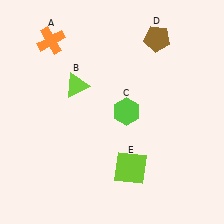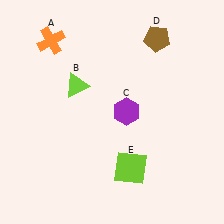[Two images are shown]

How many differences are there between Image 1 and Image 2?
There is 1 difference between the two images.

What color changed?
The hexagon (C) changed from lime in Image 1 to purple in Image 2.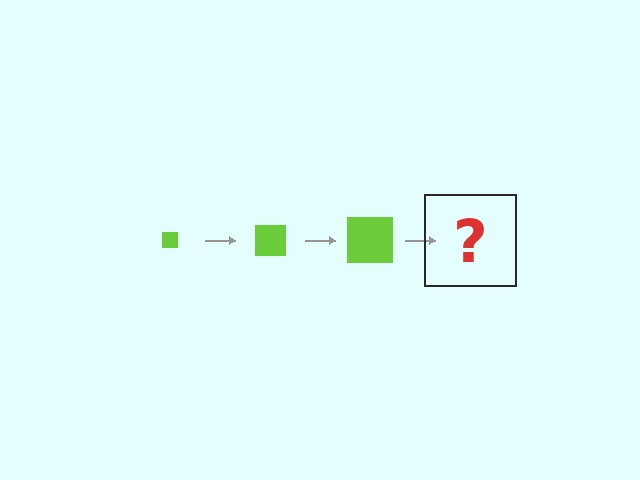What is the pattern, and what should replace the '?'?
The pattern is that the square gets progressively larger each step. The '?' should be a lime square, larger than the previous one.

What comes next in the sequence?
The next element should be a lime square, larger than the previous one.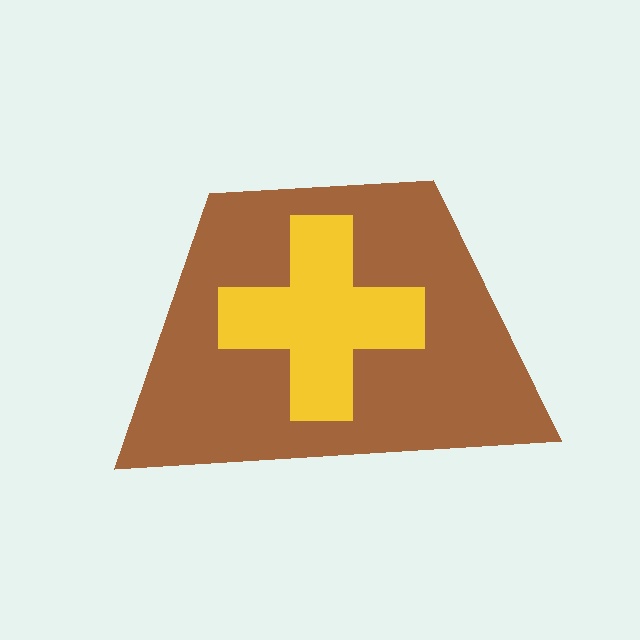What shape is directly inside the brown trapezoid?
The yellow cross.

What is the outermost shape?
The brown trapezoid.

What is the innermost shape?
The yellow cross.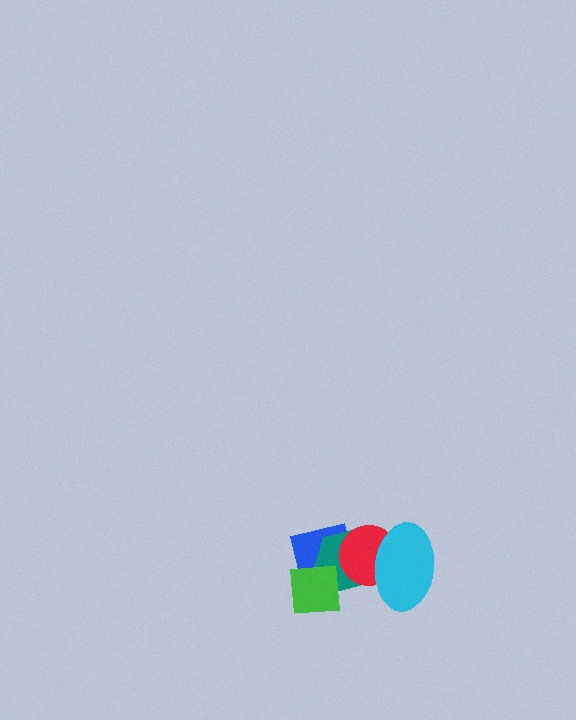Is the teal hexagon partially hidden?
Yes, it is partially covered by another shape.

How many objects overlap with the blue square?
3 objects overlap with the blue square.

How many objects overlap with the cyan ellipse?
2 objects overlap with the cyan ellipse.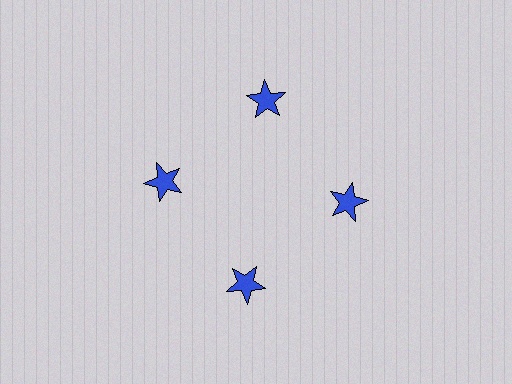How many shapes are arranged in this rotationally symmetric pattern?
There are 4 shapes, arranged in 4 groups of 1.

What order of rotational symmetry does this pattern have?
This pattern has 4-fold rotational symmetry.